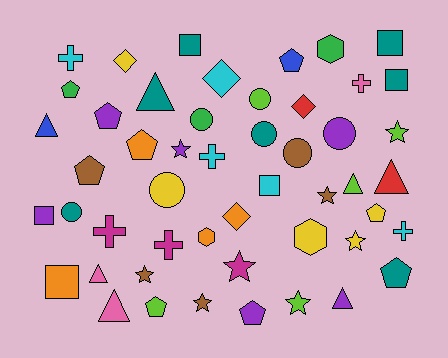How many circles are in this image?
There are 7 circles.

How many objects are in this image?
There are 50 objects.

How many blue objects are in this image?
There are 2 blue objects.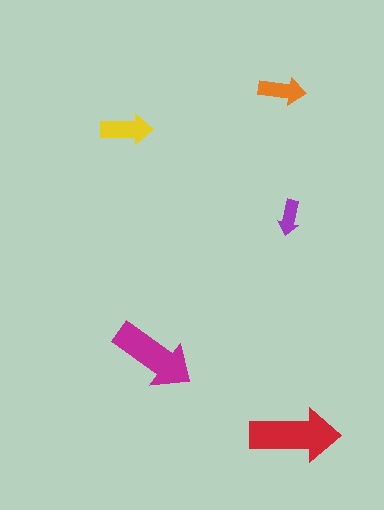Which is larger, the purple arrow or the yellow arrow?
The yellow one.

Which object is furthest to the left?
The yellow arrow is leftmost.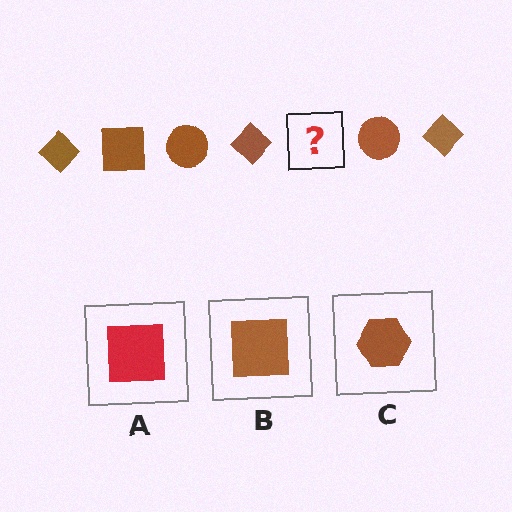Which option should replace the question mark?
Option B.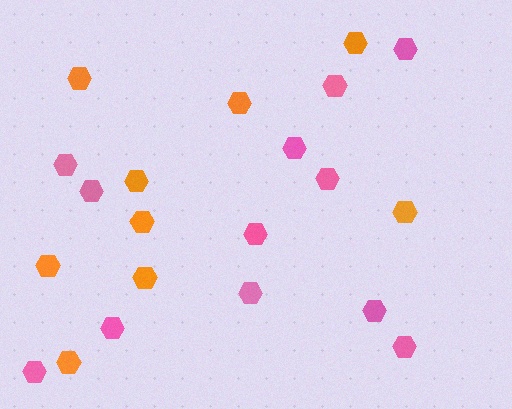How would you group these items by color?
There are 2 groups: one group of pink hexagons (12) and one group of orange hexagons (9).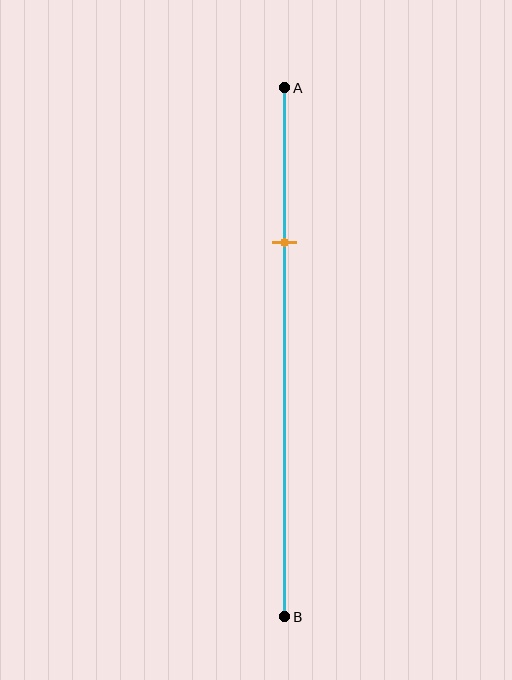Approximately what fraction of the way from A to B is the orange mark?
The orange mark is approximately 30% of the way from A to B.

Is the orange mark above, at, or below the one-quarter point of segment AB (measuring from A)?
The orange mark is below the one-quarter point of segment AB.